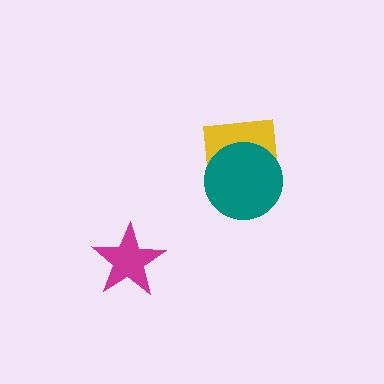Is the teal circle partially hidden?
No, no other shape covers it.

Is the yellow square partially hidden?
Yes, it is partially covered by another shape.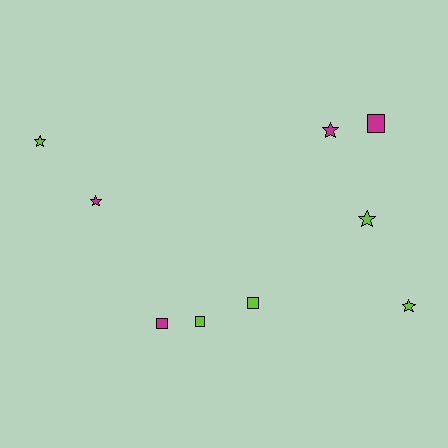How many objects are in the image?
There are 9 objects.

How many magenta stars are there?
There are 2 magenta stars.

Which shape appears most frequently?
Star, with 5 objects.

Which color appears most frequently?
Lime, with 5 objects.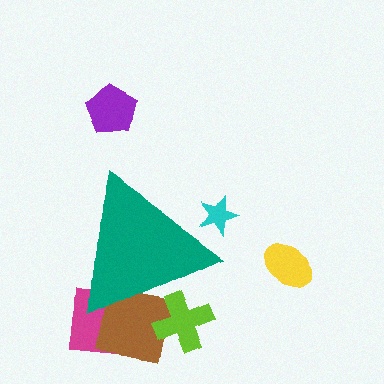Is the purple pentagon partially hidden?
No, the purple pentagon is fully visible.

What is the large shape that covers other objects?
A teal triangle.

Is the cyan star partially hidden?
Yes, the cyan star is partially hidden behind the teal triangle.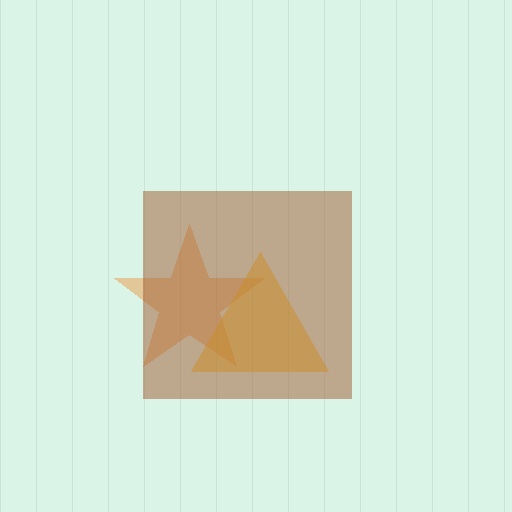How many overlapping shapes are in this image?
There are 3 overlapping shapes in the image.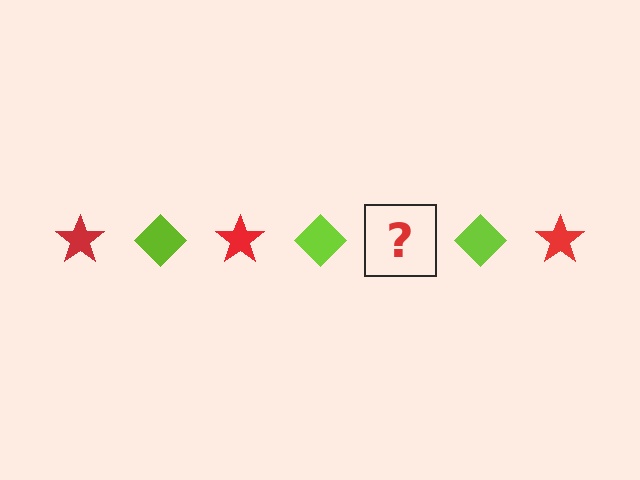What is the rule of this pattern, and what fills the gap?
The rule is that the pattern alternates between red star and lime diamond. The gap should be filled with a red star.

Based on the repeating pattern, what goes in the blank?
The blank should be a red star.